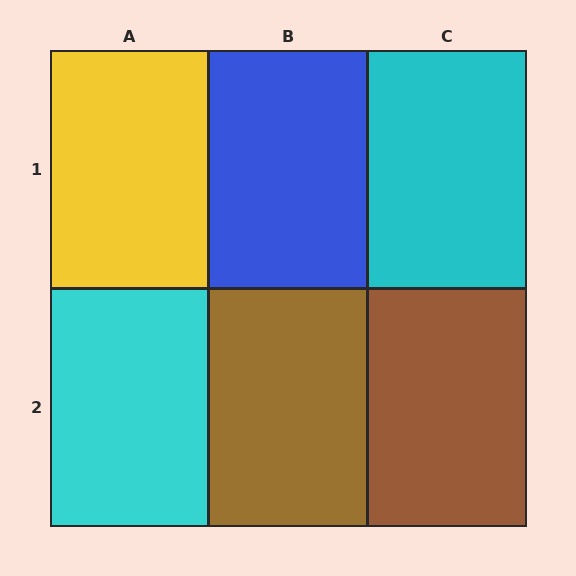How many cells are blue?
1 cell is blue.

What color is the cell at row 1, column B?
Blue.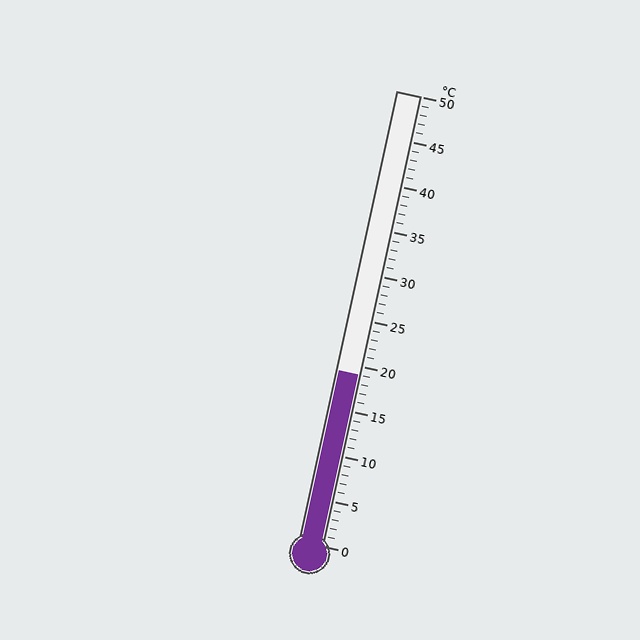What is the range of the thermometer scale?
The thermometer scale ranges from 0°C to 50°C.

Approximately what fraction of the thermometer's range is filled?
The thermometer is filled to approximately 40% of its range.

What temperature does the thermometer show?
The thermometer shows approximately 19°C.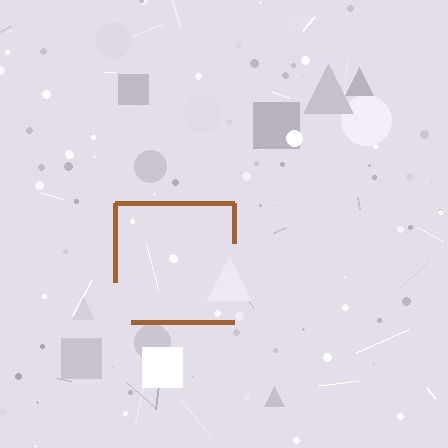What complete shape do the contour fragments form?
The contour fragments form a square.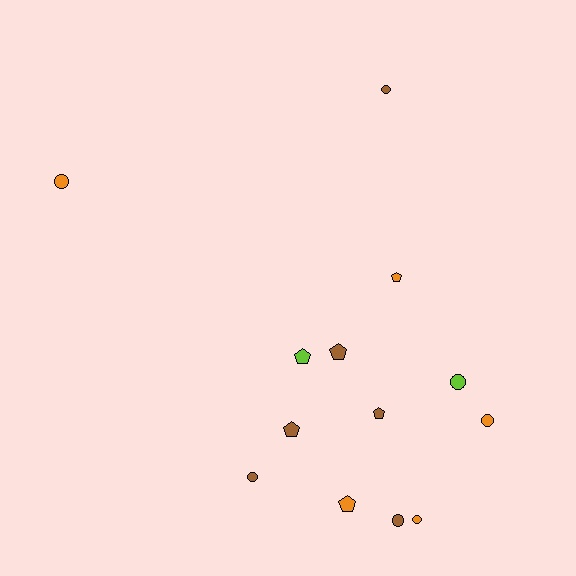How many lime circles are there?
There is 1 lime circle.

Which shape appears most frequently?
Circle, with 7 objects.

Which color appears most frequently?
Brown, with 6 objects.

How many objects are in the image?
There are 13 objects.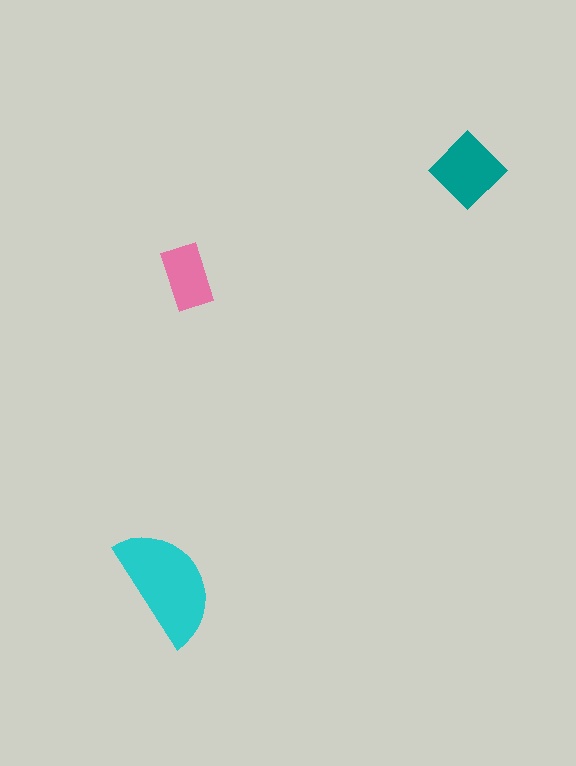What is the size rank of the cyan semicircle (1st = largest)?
1st.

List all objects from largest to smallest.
The cyan semicircle, the teal diamond, the pink rectangle.